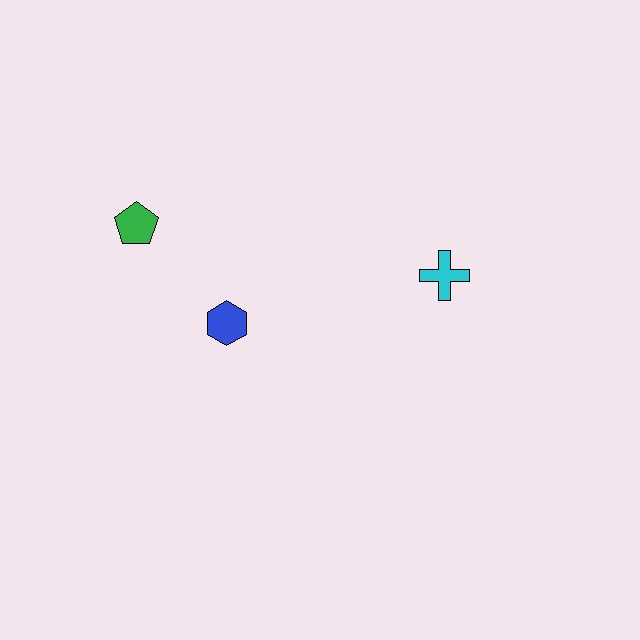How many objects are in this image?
There are 3 objects.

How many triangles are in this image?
There are no triangles.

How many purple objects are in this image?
There are no purple objects.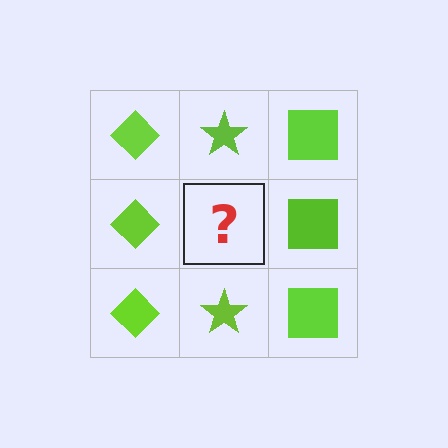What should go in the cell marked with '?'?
The missing cell should contain a lime star.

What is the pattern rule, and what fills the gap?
The rule is that each column has a consistent shape. The gap should be filled with a lime star.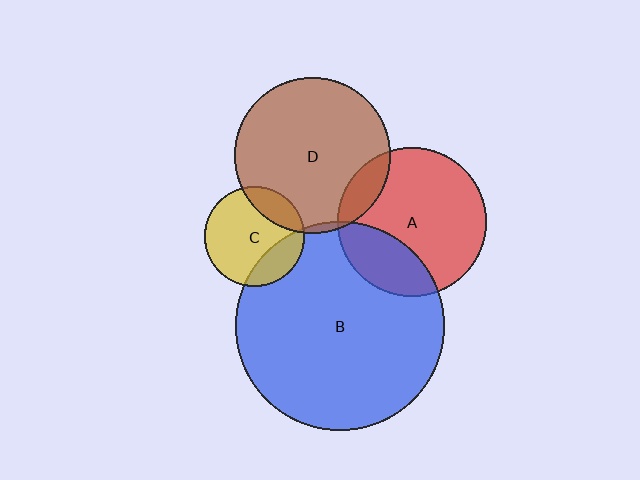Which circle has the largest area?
Circle B (blue).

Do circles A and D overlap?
Yes.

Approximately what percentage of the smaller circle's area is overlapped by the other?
Approximately 10%.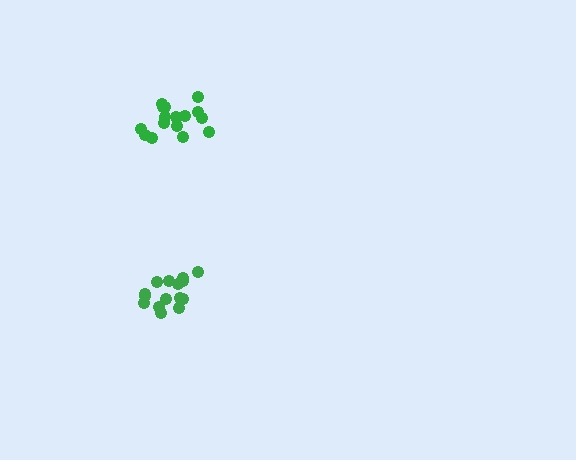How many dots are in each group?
Group 1: 15 dots, Group 2: 16 dots (31 total).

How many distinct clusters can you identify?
There are 2 distinct clusters.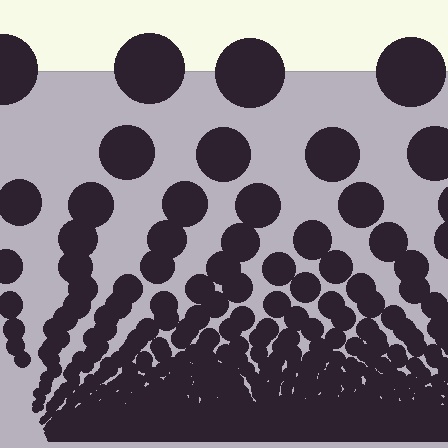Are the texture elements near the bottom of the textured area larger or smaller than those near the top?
Smaller. The gradient is inverted — elements near the bottom are smaller and denser.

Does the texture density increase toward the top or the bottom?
Density increases toward the bottom.